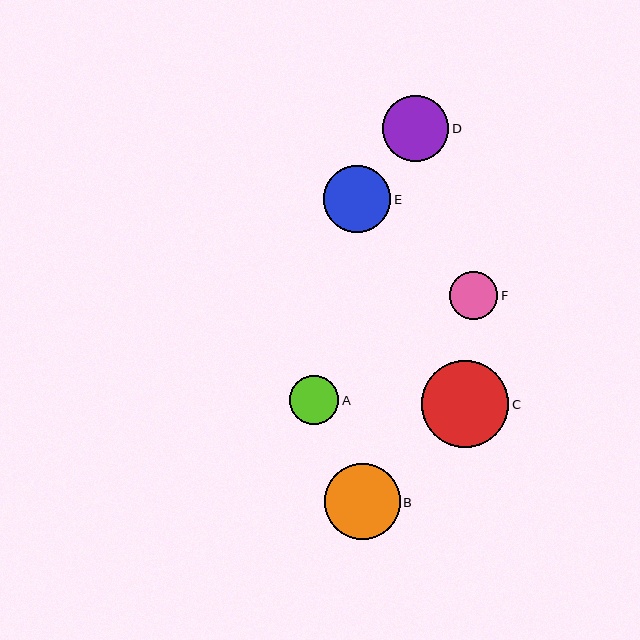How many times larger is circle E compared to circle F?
Circle E is approximately 1.4 times the size of circle F.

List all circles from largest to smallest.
From largest to smallest: C, B, E, D, A, F.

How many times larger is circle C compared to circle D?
Circle C is approximately 1.3 times the size of circle D.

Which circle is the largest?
Circle C is the largest with a size of approximately 87 pixels.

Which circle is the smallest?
Circle F is the smallest with a size of approximately 48 pixels.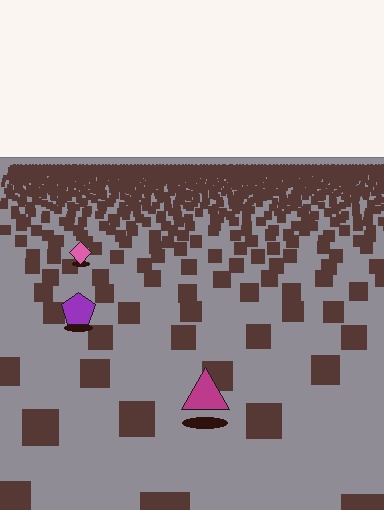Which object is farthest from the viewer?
The pink diamond is farthest from the viewer. It appears smaller and the ground texture around it is denser.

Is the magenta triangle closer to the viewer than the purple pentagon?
Yes. The magenta triangle is closer — you can tell from the texture gradient: the ground texture is coarser near it.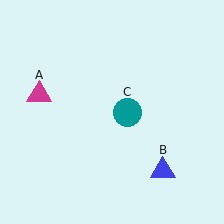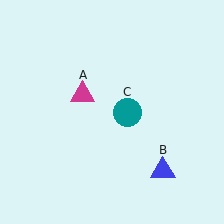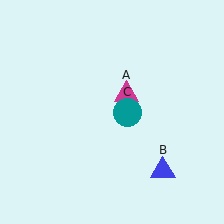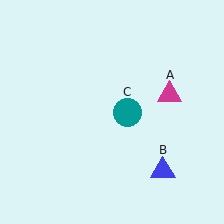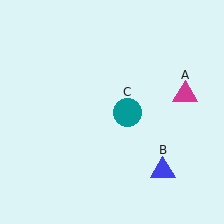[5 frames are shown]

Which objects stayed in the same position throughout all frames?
Blue triangle (object B) and teal circle (object C) remained stationary.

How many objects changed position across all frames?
1 object changed position: magenta triangle (object A).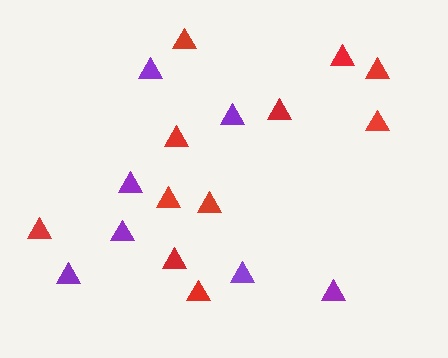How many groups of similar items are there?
There are 2 groups: one group of purple triangles (7) and one group of red triangles (11).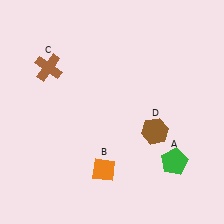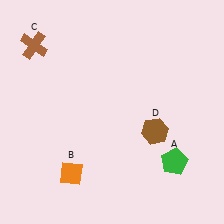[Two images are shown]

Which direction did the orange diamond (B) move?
The orange diamond (B) moved left.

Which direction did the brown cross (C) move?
The brown cross (C) moved up.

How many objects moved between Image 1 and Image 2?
2 objects moved between the two images.